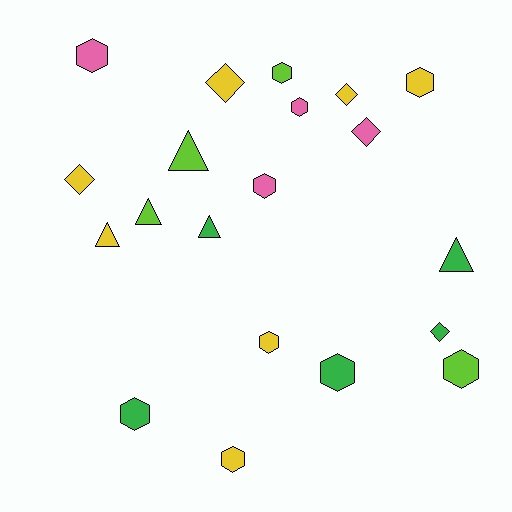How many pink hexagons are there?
There are 3 pink hexagons.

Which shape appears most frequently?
Hexagon, with 10 objects.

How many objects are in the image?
There are 20 objects.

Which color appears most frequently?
Yellow, with 7 objects.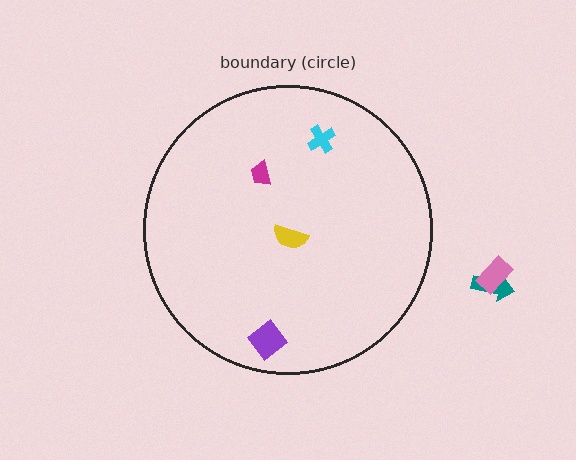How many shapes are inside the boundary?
4 inside, 2 outside.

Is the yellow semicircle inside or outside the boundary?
Inside.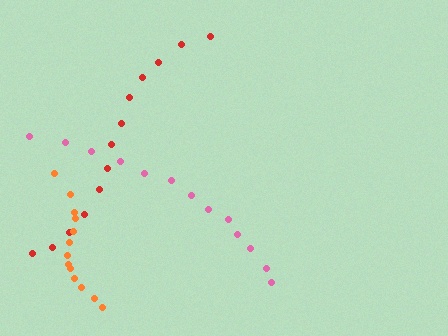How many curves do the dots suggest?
There are 3 distinct paths.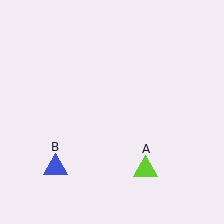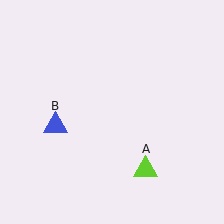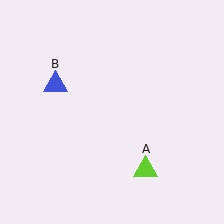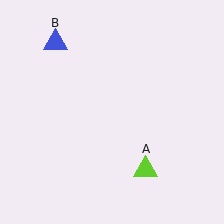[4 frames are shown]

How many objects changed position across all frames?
1 object changed position: blue triangle (object B).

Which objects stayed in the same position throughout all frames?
Lime triangle (object A) remained stationary.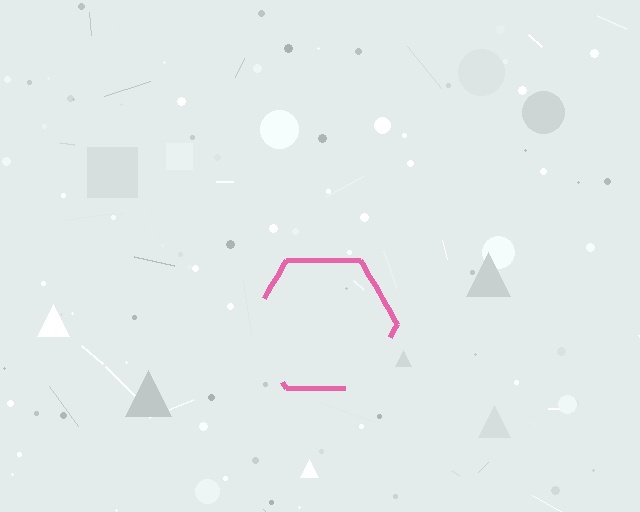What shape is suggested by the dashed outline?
The dashed outline suggests a hexagon.